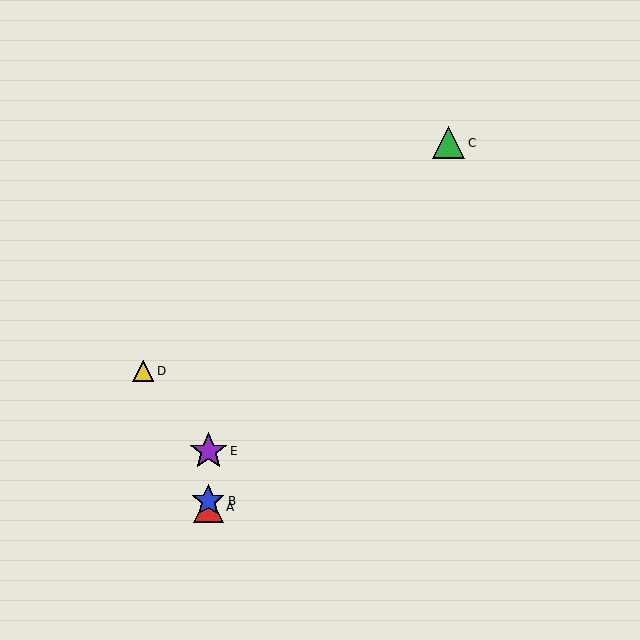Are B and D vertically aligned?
No, B is at x≈208 and D is at x≈143.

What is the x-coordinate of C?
Object C is at x≈449.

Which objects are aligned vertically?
Objects A, B, E are aligned vertically.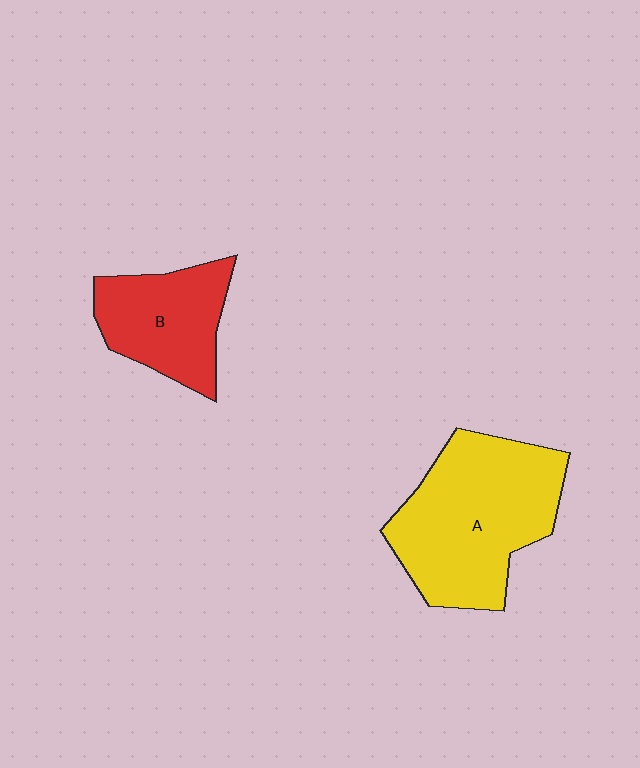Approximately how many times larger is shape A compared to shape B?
Approximately 1.7 times.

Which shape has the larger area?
Shape A (yellow).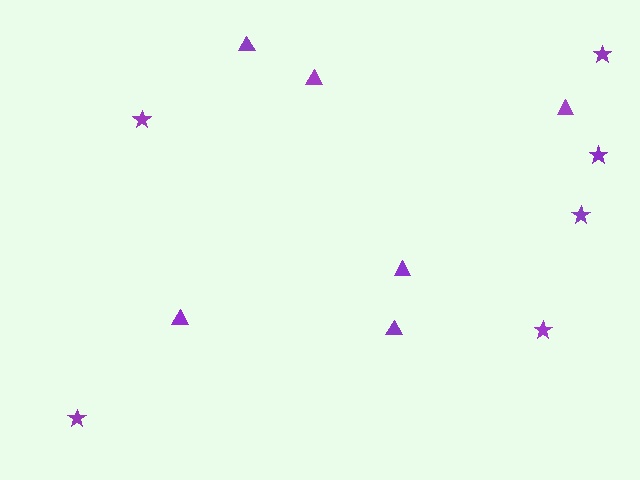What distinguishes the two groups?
There are 2 groups: one group of stars (6) and one group of triangles (6).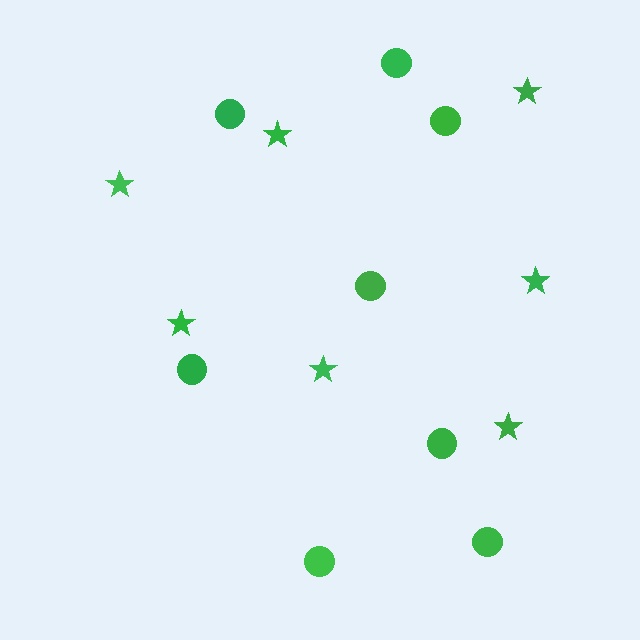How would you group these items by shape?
There are 2 groups: one group of stars (7) and one group of circles (8).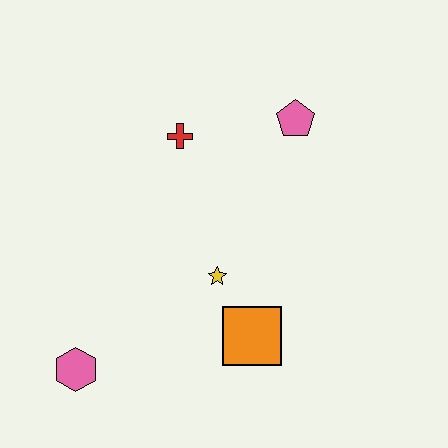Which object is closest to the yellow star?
The orange square is closest to the yellow star.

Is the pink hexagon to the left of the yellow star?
Yes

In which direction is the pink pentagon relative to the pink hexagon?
The pink pentagon is above the pink hexagon.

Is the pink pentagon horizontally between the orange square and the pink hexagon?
No